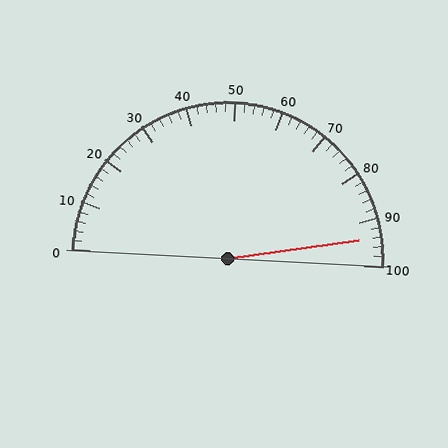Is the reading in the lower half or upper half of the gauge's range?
The reading is in the upper half of the range (0 to 100).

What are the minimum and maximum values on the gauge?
The gauge ranges from 0 to 100.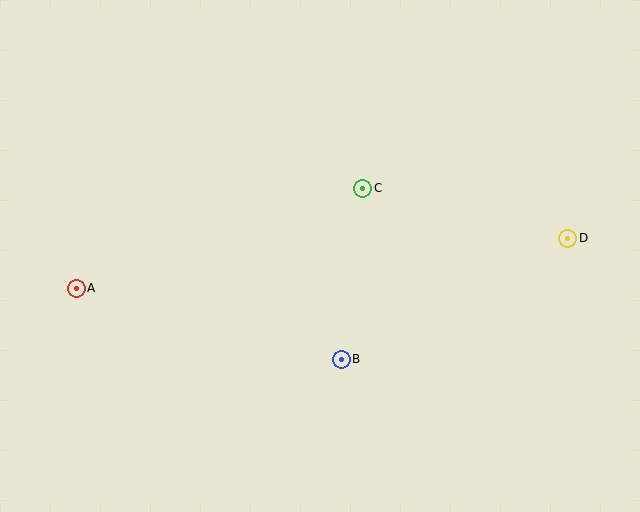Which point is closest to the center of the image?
Point C at (363, 188) is closest to the center.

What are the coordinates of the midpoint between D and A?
The midpoint between D and A is at (322, 263).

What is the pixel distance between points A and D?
The distance between A and D is 494 pixels.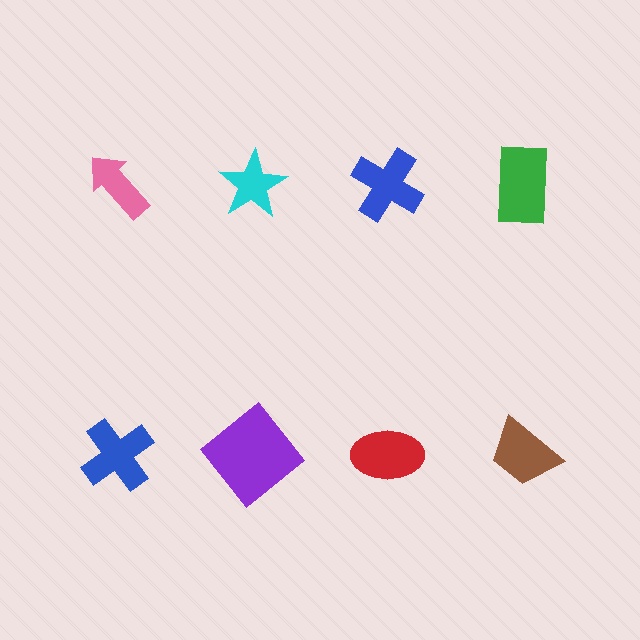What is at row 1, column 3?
A blue cross.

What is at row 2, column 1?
A blue cross.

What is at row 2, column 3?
A red ellipse.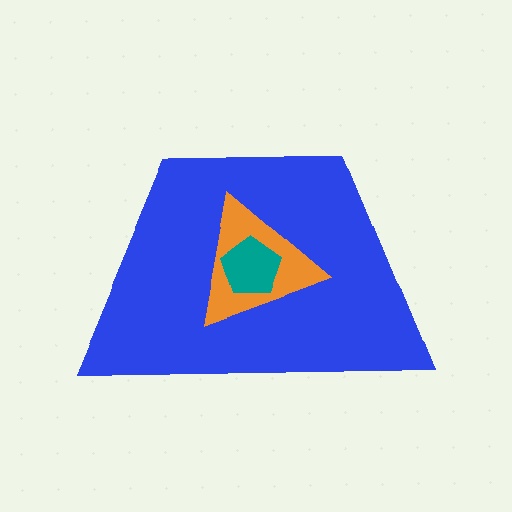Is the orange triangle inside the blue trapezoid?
Yes.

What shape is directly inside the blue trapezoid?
The orange triangle.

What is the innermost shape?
The teal pentagon.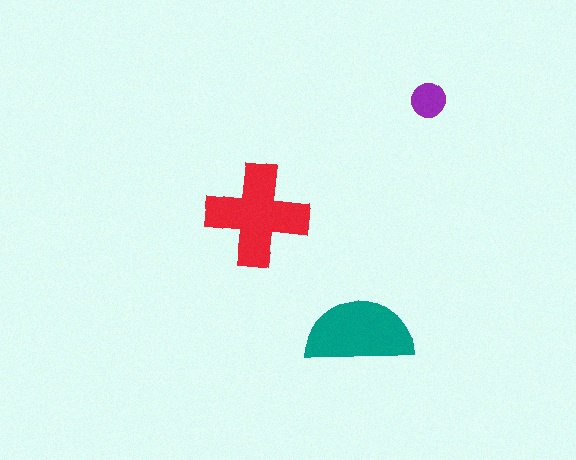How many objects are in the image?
There are 3 objects in the image.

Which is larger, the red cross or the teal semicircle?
The red cross.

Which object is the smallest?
The purple circle.